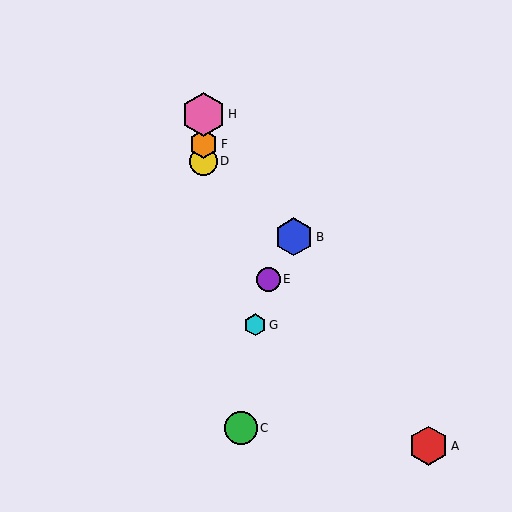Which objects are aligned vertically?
Objects D, F, H are aligned vertically.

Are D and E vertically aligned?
No, D is at x≈203 and E is at x≈268.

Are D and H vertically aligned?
Yes, both are at x≈203.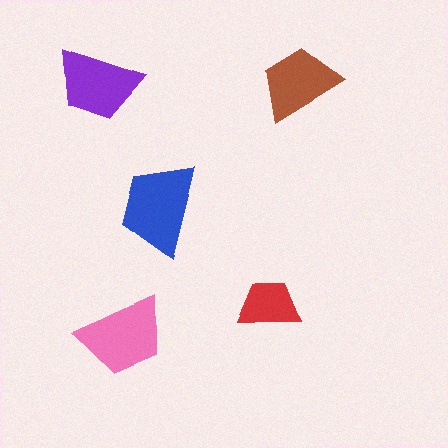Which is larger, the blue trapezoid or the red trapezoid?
The blue one.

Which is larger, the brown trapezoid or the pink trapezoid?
The pink one.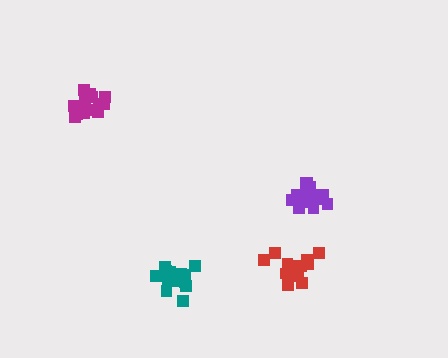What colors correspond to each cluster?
The clusters are colored: magenta, teal, red, purple.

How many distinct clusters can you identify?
There are 4 distinct clusters.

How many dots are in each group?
Group 1: 16 dots, Group 2: 15 dots, Group 3: 15 dots, Group 4: 15 dots (61 total).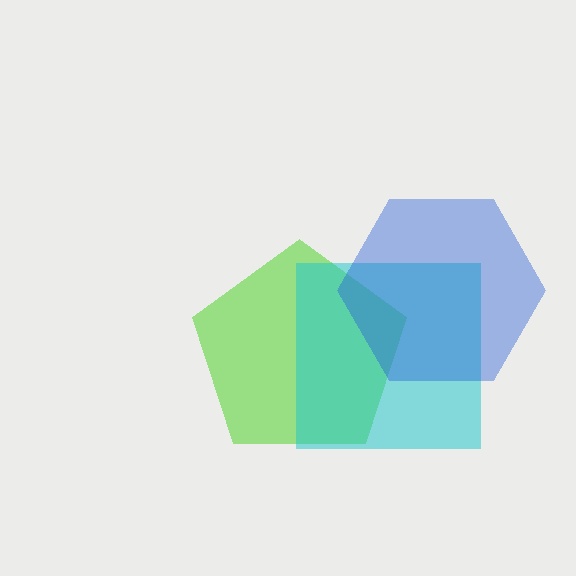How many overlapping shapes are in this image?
There are 3 overlapping shapes in the image.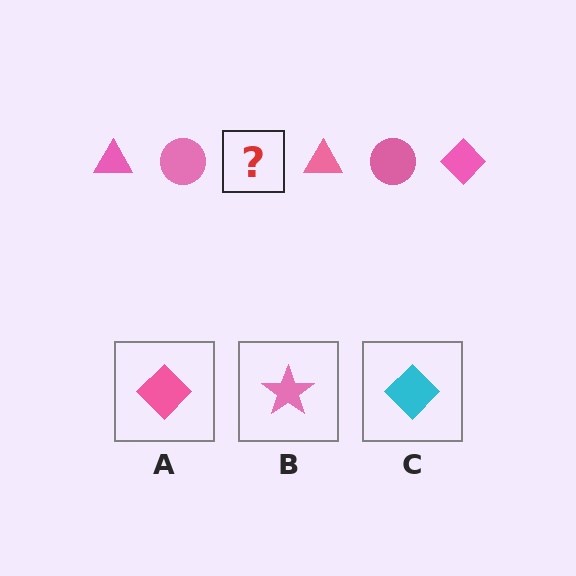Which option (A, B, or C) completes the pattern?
A.